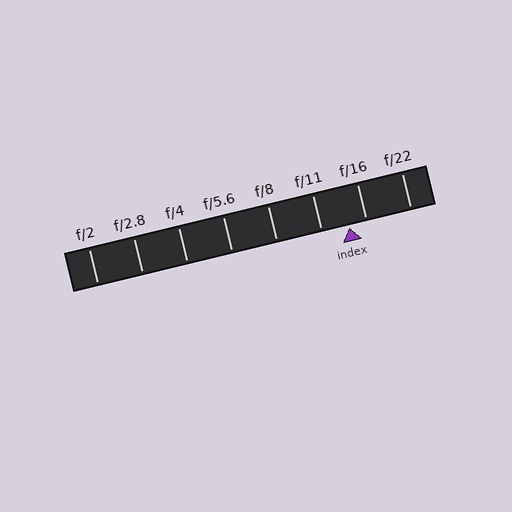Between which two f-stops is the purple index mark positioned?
The index mark is between f/11 and f/16.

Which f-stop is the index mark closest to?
The index mark is closest to f/16.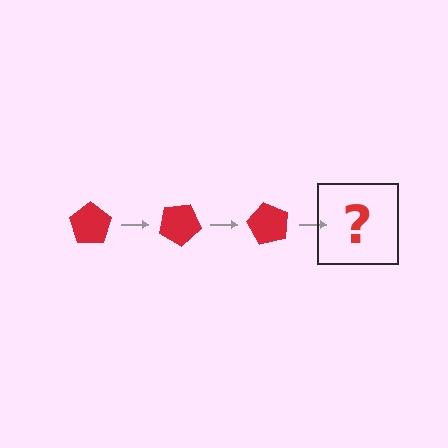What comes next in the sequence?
The next element should be a red pentagon rotated 90 degrees.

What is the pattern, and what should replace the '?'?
The pattern is that the pentagon rotates 30 degrees each step. The '?' should be a red pentagon rotated 90 degrees.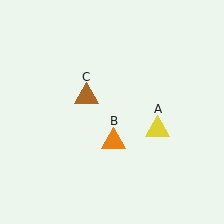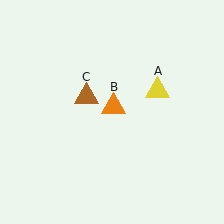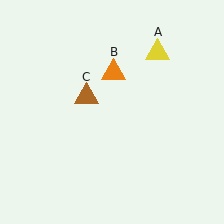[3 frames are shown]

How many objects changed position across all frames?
2 objects changed position: yellow triangle (object A), orange triangle (object B).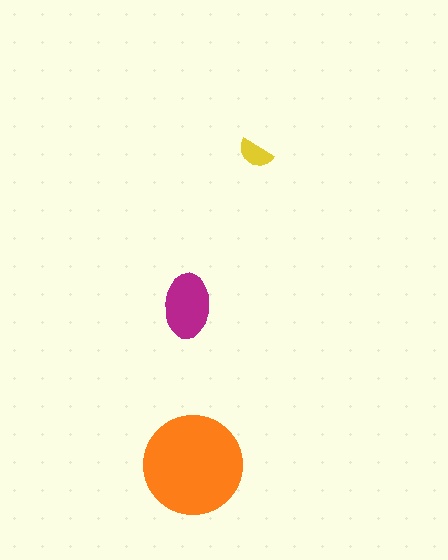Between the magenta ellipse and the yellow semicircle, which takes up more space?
The magenta ellipse.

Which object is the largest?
The orange circle.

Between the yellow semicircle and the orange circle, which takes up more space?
The orange circle.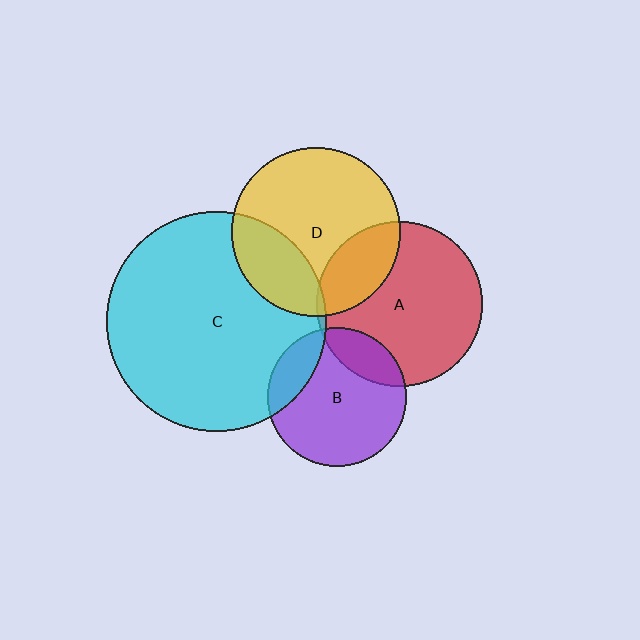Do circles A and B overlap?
Yes.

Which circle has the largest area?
Circle C (cyan).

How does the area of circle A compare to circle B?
Approximately 1.4 times.